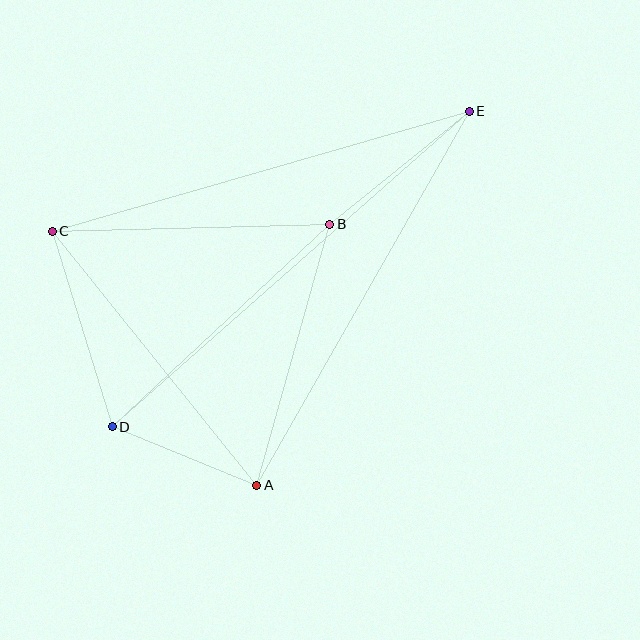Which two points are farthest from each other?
Points D and E are farthest from each other.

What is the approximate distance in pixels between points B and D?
The distance between B and D is approximately 297 pixels.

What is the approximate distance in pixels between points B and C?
The distance between B and C is approximately 278 pixels.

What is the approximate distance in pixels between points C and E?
The distance between C and E is approximately 434 pixels.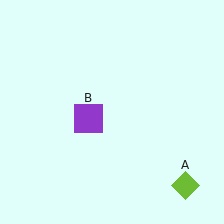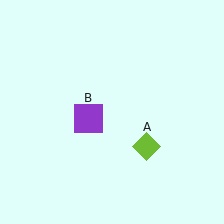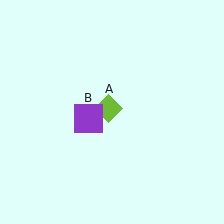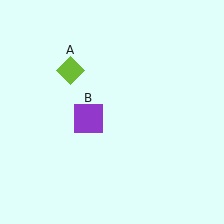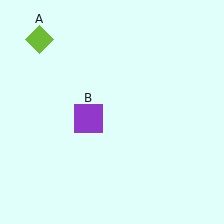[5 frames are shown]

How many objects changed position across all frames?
1 object changed position: lime diamond (object A).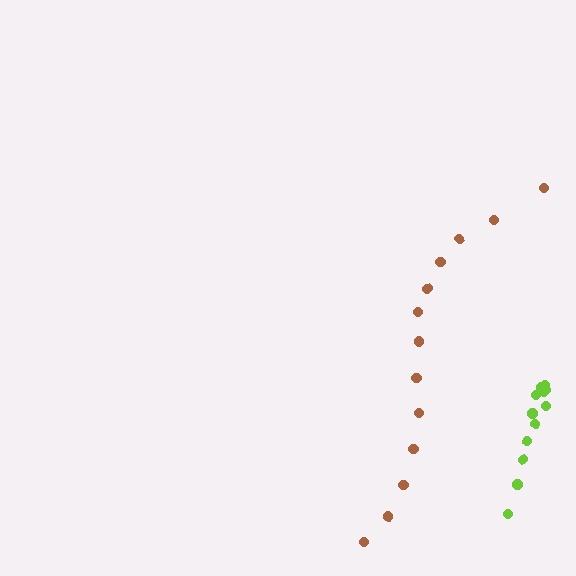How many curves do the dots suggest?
There are 2 distinct paths.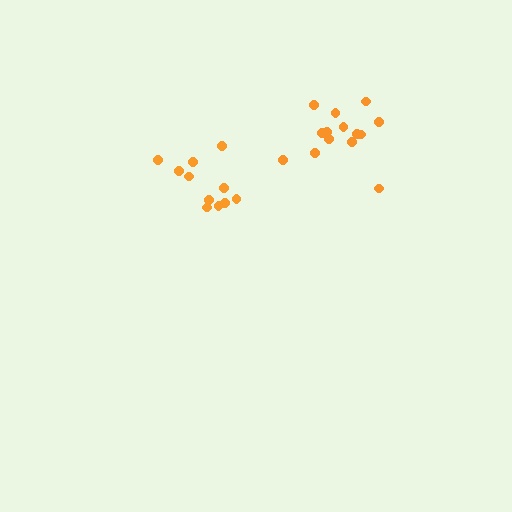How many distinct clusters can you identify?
There are 2 distinct clusters.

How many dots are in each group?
Group 1: 12 dots, Group 2: 14 dots (26 total).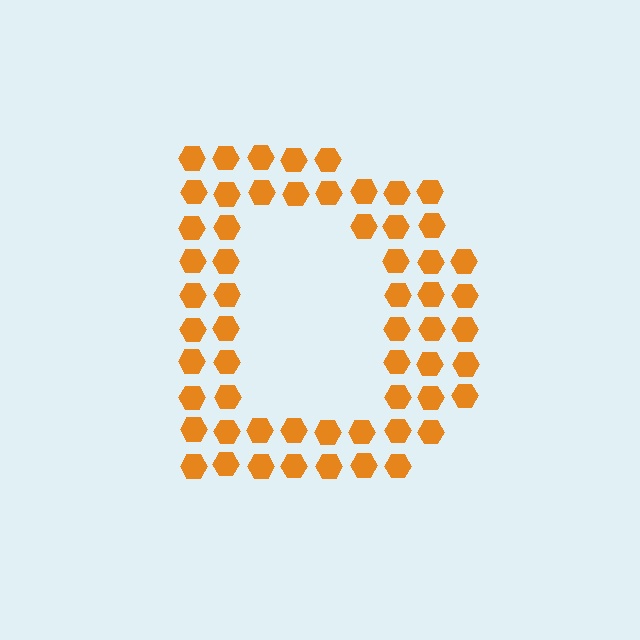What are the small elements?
The small elements are hexagons.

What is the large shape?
The large shape is the letter D.